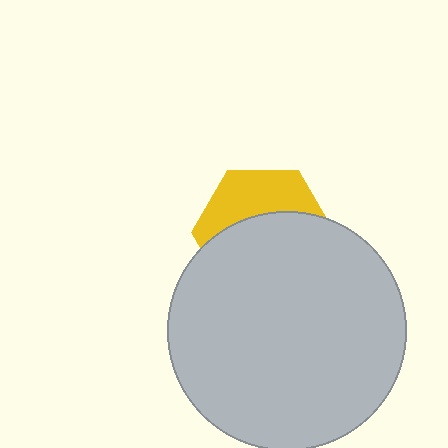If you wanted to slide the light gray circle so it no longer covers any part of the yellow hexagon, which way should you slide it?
Slide it down — that is the most direct way to separate the two shapes.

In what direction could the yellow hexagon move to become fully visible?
The yellow hexagon could move up. That would shift it out from behind the light gray circle entirely.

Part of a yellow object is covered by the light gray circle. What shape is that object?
It is a hexagon.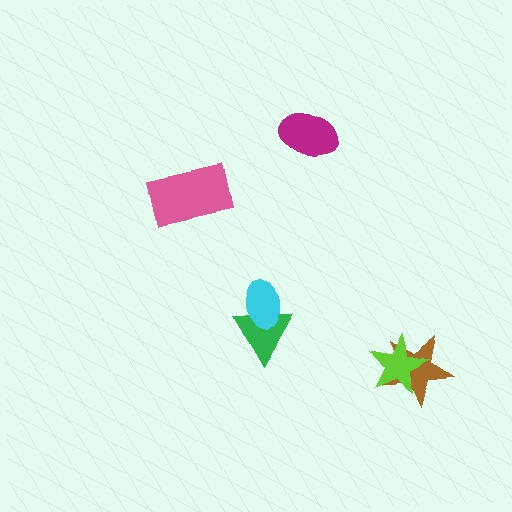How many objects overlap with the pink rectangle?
0 objects overlap with the pink rectangle.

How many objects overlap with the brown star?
1 object overlaps with the brown star.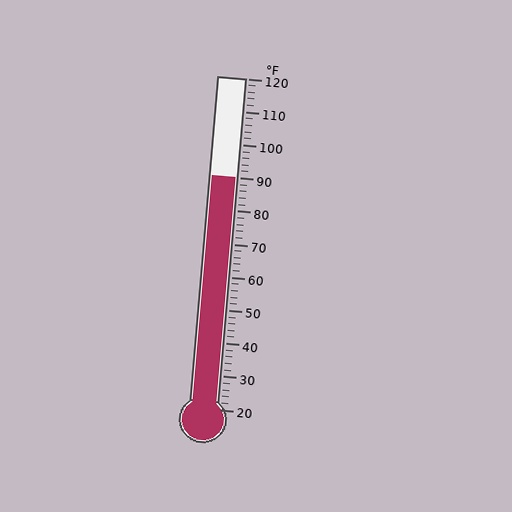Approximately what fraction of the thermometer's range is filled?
The thermometer is filled to approximately 70% of its range.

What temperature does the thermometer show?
The thermometer shows approximately 90°F.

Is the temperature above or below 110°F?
The temperature is below 110°F.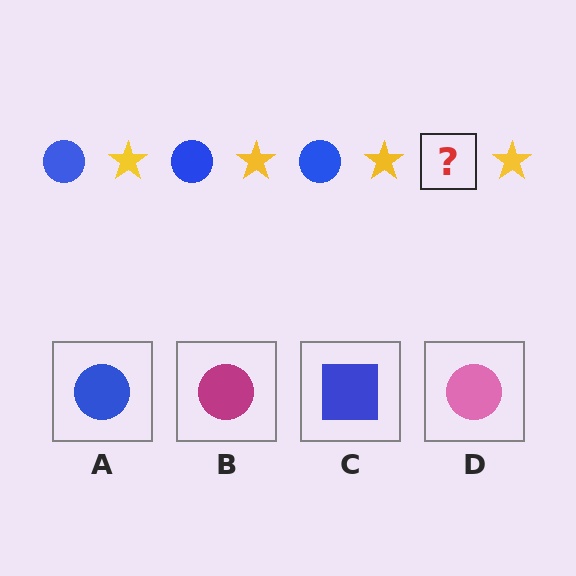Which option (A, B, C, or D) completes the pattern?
A.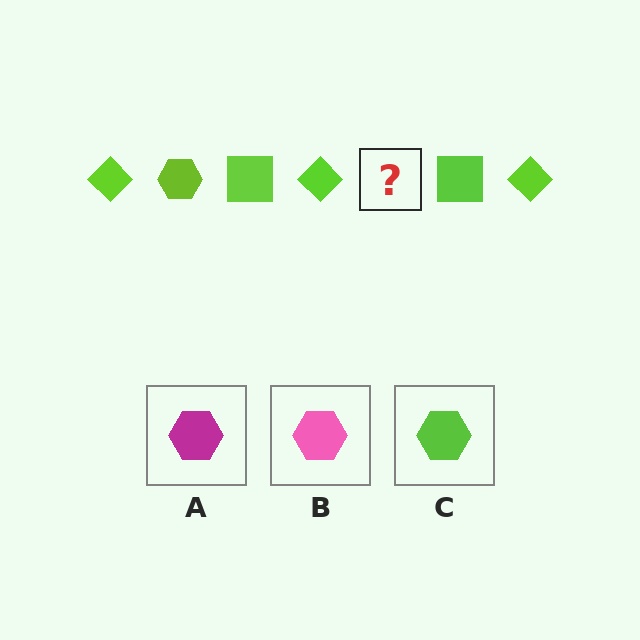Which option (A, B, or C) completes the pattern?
C.